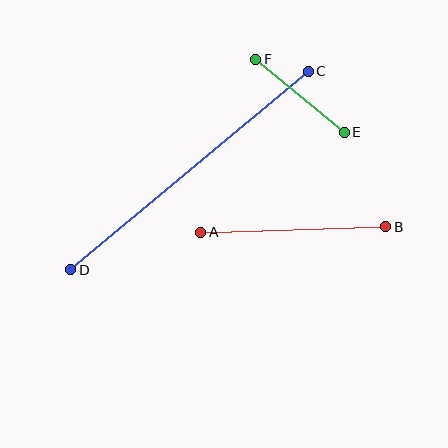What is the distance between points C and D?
The distance is approximately 310 pixels.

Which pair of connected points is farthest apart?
Points C and D are farthest apart.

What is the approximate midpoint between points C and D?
The midpoint is at approximately (189, 171) pixels.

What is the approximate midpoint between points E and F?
The midpoint is at approximately (300, 96) pixels.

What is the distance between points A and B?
The distance is approximately 185 pixels.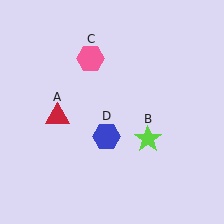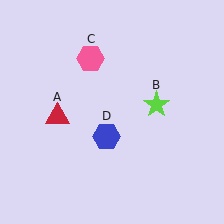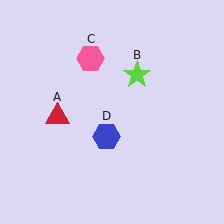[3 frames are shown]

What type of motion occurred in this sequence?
The lime star (object B) rotated counterclockwise around the center of the scene.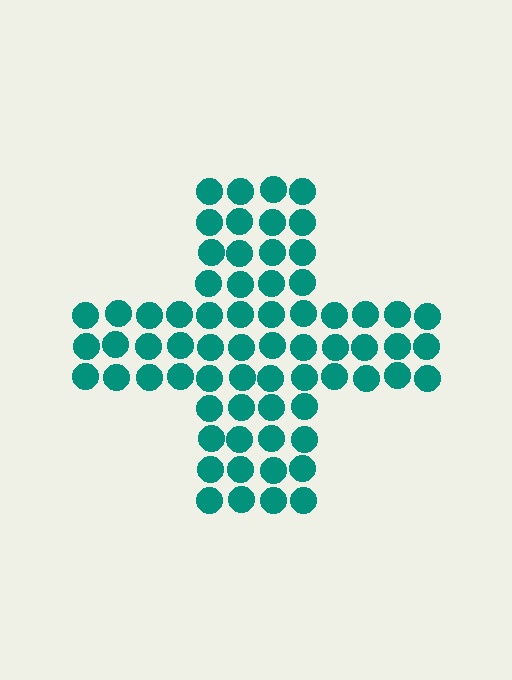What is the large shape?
The large shape is a cross.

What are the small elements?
The small elements are circles.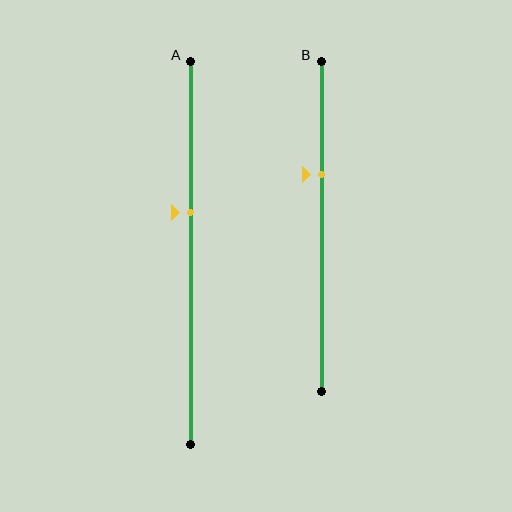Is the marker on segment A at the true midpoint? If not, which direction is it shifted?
No, the marker on segment A is shifted upward by about 11% of the segment length.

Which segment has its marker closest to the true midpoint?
Segment A has its marker closest to the true midpoint.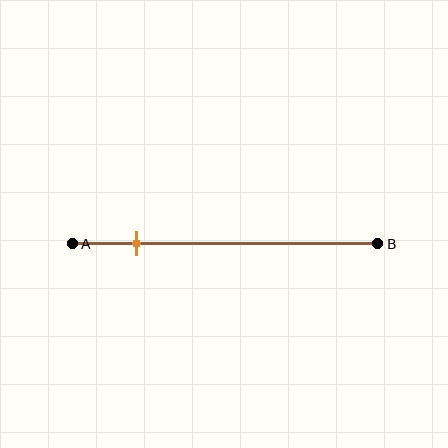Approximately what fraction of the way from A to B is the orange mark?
The orange mark is approximately 20% of the way from A to B.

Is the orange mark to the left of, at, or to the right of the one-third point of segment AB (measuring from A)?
The orange mark is to the left of the one-third point of segment AB.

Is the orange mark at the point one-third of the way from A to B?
No, the mark is at about 20% from A, not at the 33% one-third point.